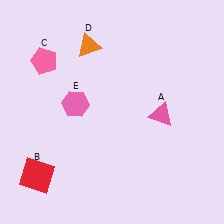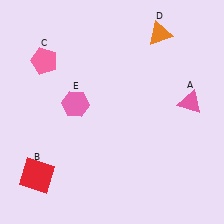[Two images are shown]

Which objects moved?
The objects that moved are: the pink triangle (A), the orange triangle (D).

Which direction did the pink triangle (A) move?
The pink triangle (A) moved right.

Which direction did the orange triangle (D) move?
The orange triangle (D) moved right.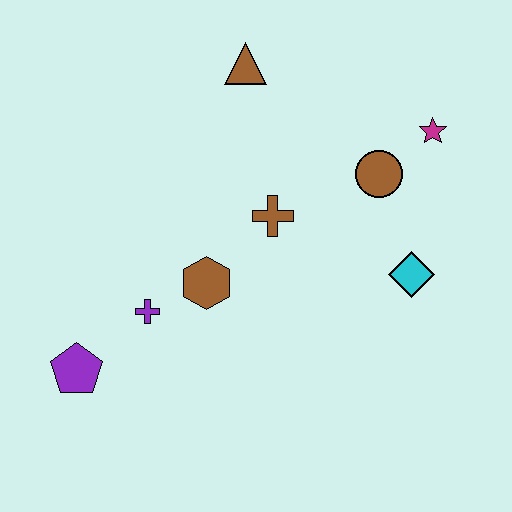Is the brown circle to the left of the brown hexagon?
No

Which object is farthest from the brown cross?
The purple pentagon is farthest from the brown cross.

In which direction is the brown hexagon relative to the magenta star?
The brown hexagon is to the left of the magenta star.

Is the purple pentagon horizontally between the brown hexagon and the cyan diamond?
No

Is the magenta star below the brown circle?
No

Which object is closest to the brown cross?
The brown hexagon is closest to the brown cross.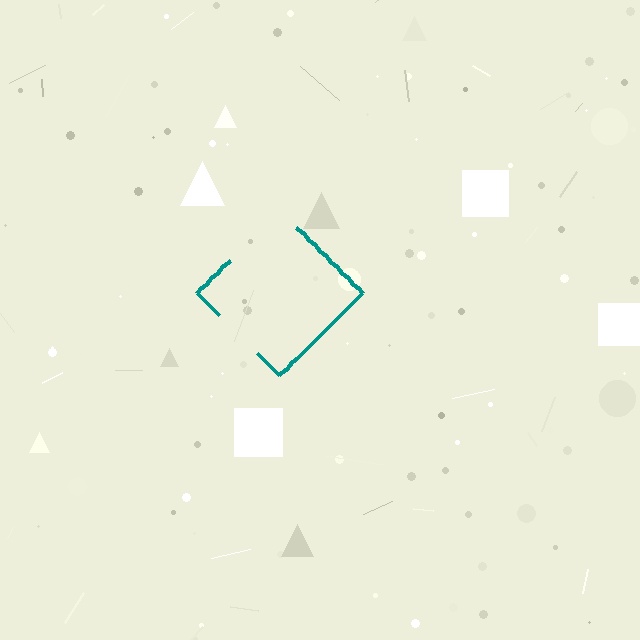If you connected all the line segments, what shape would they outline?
They would outline a diamond.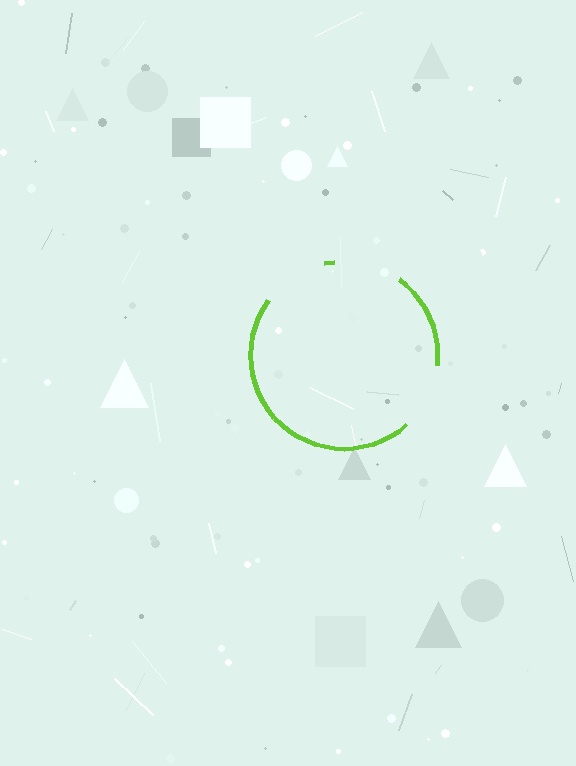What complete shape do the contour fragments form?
The contour fragments form a circle.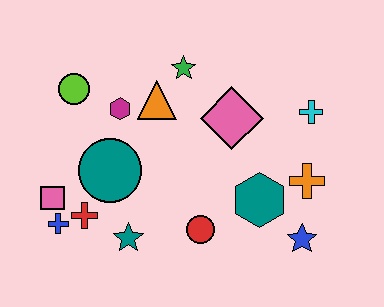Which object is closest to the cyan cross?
The orange cross is closest to the cyan cross.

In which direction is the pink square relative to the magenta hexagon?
The pink square is below the magenta hexagon.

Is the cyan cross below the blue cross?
No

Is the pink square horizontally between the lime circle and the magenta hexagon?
No